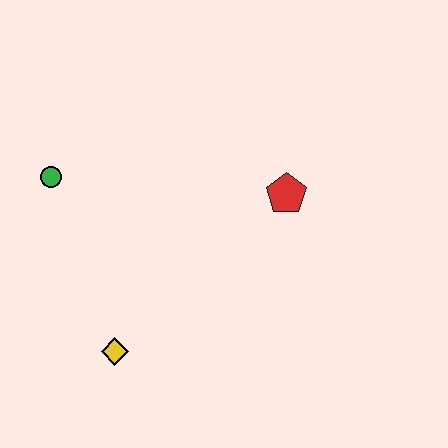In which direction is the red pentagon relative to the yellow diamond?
The red pentagon is to the right of the yellow diamond.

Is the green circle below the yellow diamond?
No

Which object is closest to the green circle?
The yellow diamond is closest to the green circle.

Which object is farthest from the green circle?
The red pentagon is farthest from the green circle.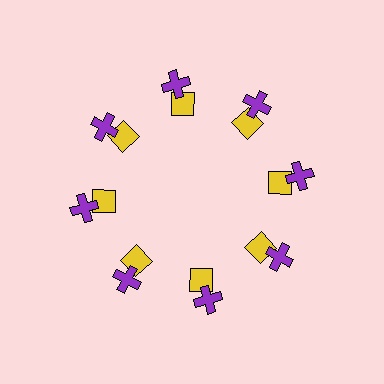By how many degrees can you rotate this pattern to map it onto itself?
The pattern maps onto itself every 45 degrees of rotation.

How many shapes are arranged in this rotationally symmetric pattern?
There are 16 shapes, arranged in 8 groups of 2.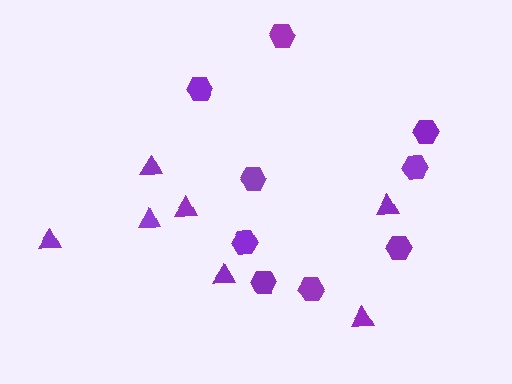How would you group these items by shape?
There are 2 groups: one group of hexagons (9) and one group of triangles (7).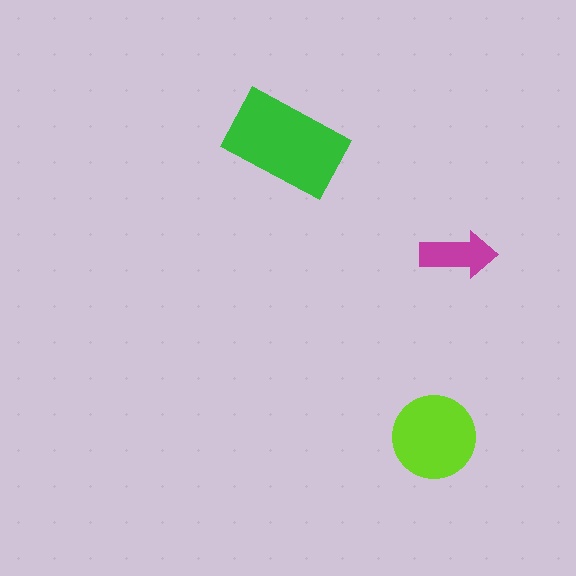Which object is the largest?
The green rectangle.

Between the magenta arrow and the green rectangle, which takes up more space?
The green rectangle.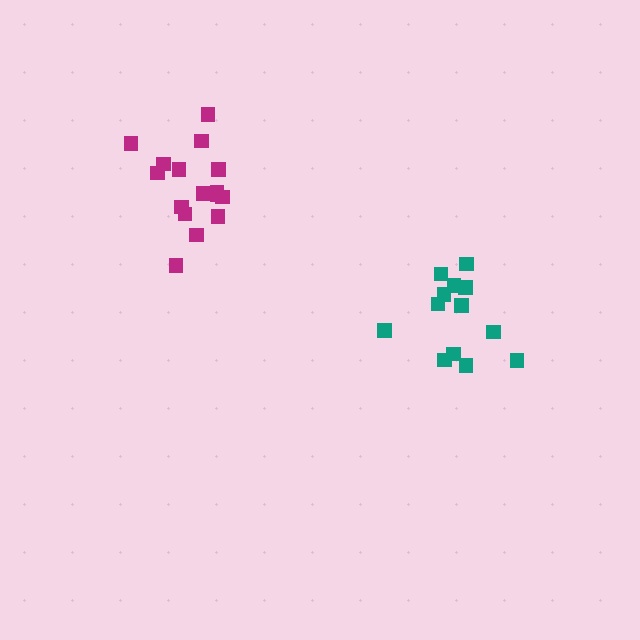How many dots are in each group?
Group 1: 16 dots, Group 2: 13 dots (29 total).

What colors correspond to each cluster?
The clusters are colored: magenta, teal.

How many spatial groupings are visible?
There are 2 spatial groupings.